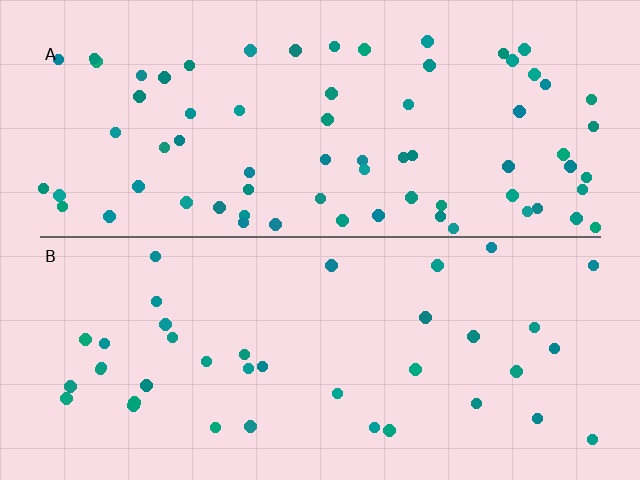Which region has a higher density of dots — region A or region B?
A (the top).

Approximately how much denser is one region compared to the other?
Approximately 1.9× — region A over region B.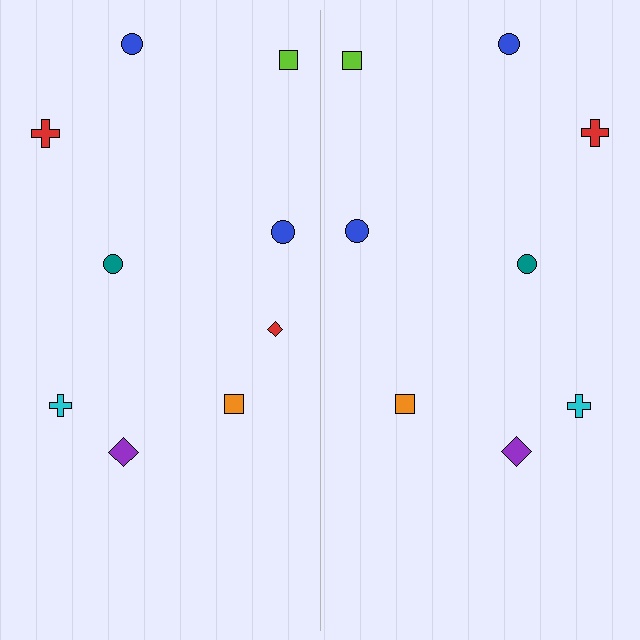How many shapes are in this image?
There are 17 shapes in this image.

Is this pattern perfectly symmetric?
No, the pattern is not perfectly symmetric. A red diamond is missing from the right side.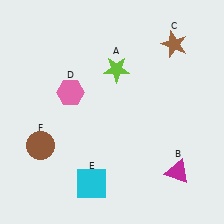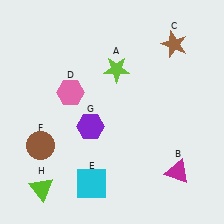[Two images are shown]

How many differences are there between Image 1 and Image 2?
There are 2 differences between the two images.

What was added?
A purple hexagon (G), a lime triangle (H) were added in Image 2.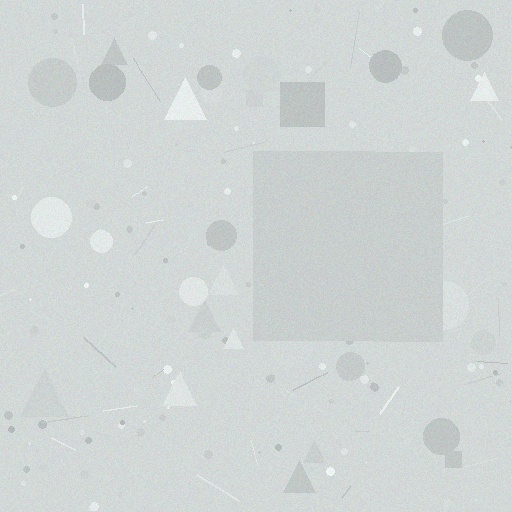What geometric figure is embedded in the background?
A square is embedded in the background.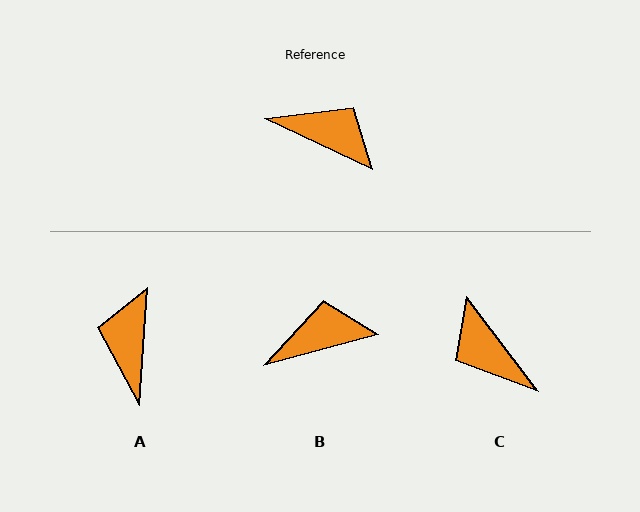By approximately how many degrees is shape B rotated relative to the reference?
Approximately 40 degrees counter-clockwise.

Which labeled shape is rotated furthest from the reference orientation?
C, about 152 degrees away.